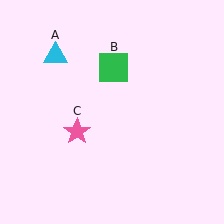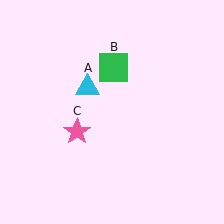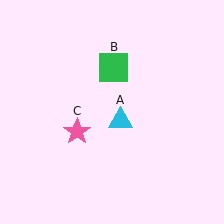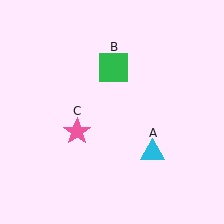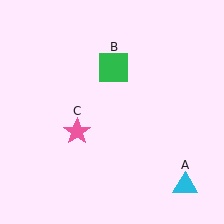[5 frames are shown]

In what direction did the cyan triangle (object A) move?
The cyan triangle (object A) moved down and to the right.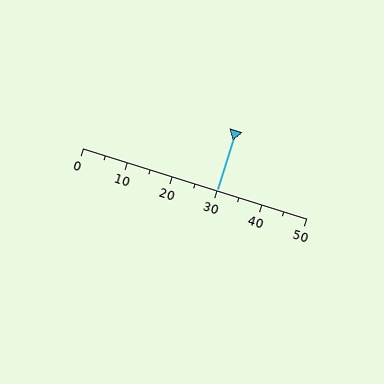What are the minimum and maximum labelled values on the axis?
The axis runs from 0 to 50.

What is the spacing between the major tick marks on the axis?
The major ticks are spaced 10 apart.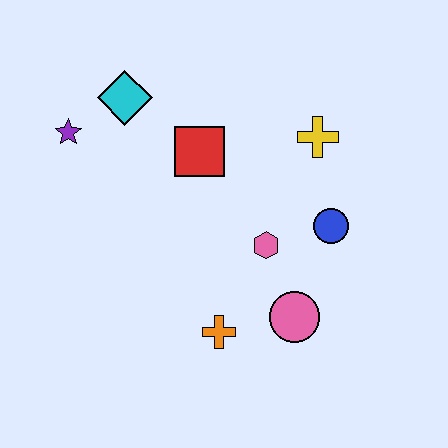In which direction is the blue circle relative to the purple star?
The blue circle is to the right of the purple star.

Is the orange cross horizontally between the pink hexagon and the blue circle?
No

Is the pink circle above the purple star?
No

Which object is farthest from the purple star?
The pink circle is farthest from the purple star.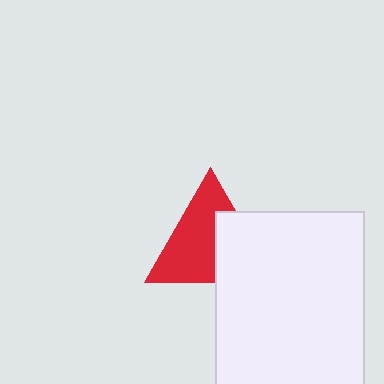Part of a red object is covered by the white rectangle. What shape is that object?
It is a triangle.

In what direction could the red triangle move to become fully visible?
The red triangle could move toward the upper-left. That would shift it out from behind the white rectangle entirely.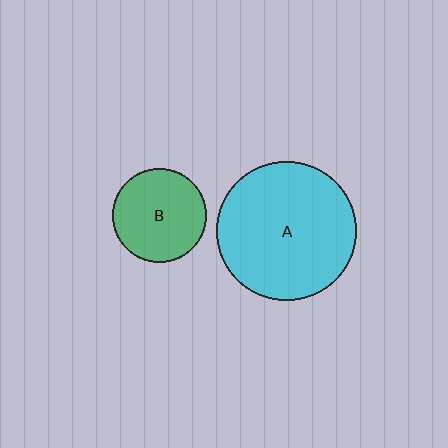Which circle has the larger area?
Circle A (cyan).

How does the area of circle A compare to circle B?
Approximately 2.2 times.